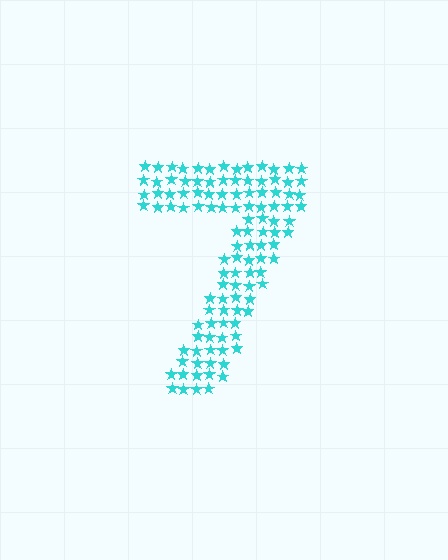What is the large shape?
The large shape is the digit 7.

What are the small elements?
The small elements are stars.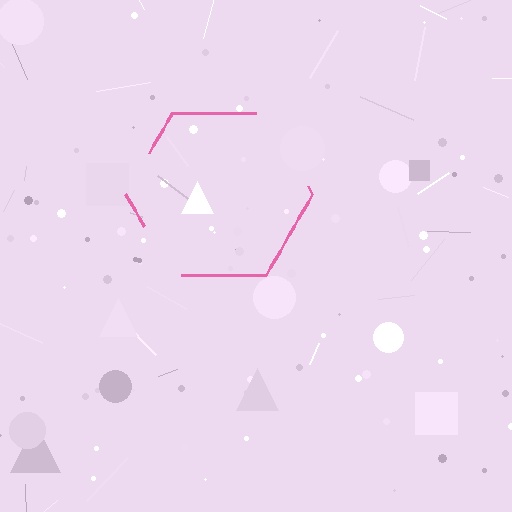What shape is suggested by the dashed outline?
The dashed outline suggests a hexagon.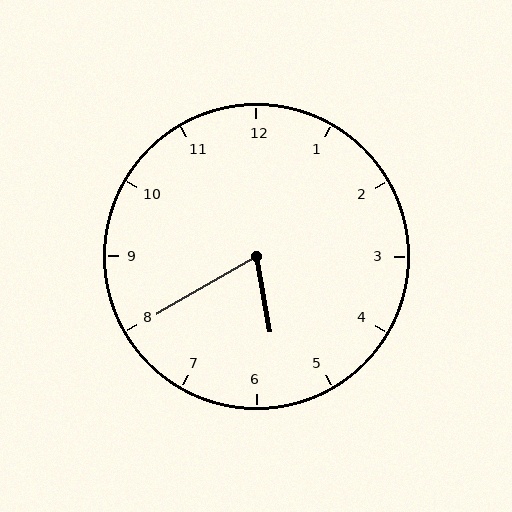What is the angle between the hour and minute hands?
Approximately 70 degrees.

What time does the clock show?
5:40.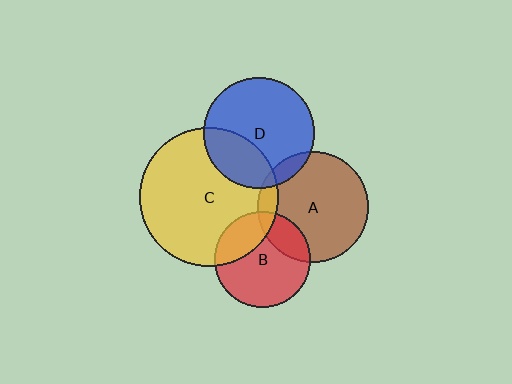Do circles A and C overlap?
Yes.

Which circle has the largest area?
Circle C (yellow).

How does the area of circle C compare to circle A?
Approximately 1.5 times.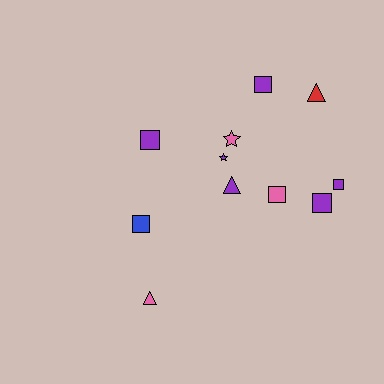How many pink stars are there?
There is 1 pink star.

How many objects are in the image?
There are 11 objects.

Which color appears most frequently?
Purple, with 6 objects.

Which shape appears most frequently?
Square, with 6 objects.